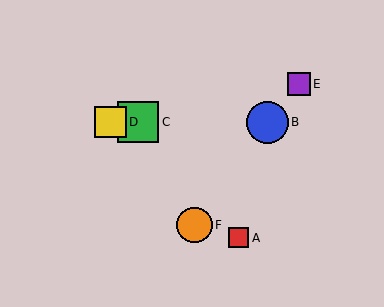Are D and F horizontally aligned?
No, D is at y≈122 and F is at y≈225.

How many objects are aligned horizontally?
3 objects (B, C, D) are aligned horizontally.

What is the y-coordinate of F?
Object F is at y≈225.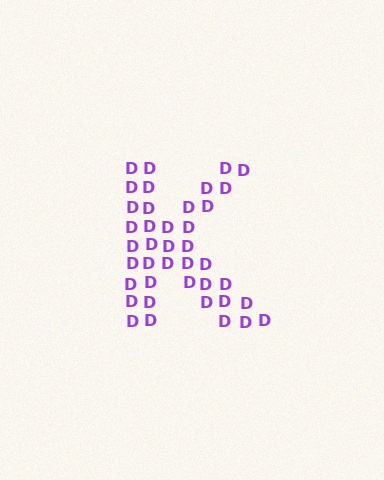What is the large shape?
The large shape is the letter K.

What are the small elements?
The small elements are letter D's.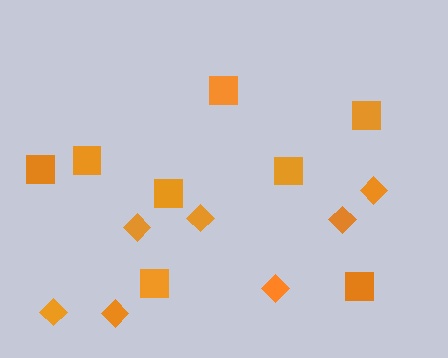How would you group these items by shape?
There are 2 groups: one group of diamonds (7) and one group of squares (8).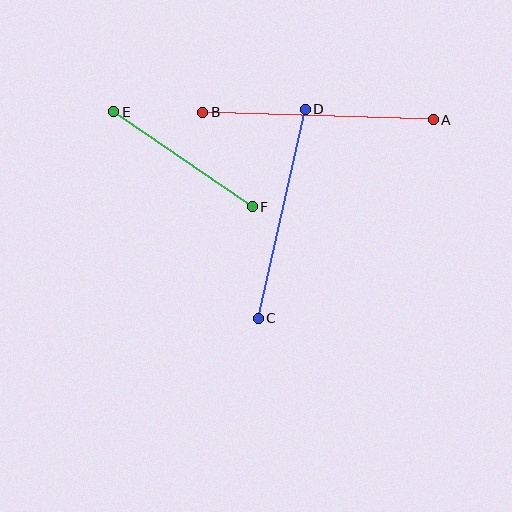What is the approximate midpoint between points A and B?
The midpoint is at approximately (318, 116) pixels.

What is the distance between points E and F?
The distance is approximately 168 pixels.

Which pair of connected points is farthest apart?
Points A and B are farthest apart.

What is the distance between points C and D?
The distance is approximately 214 pixels.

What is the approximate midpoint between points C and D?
The midpoint is at approximately (282, 214) pixels.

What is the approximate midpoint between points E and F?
The midpoint is at approximately (183, 159) pixels.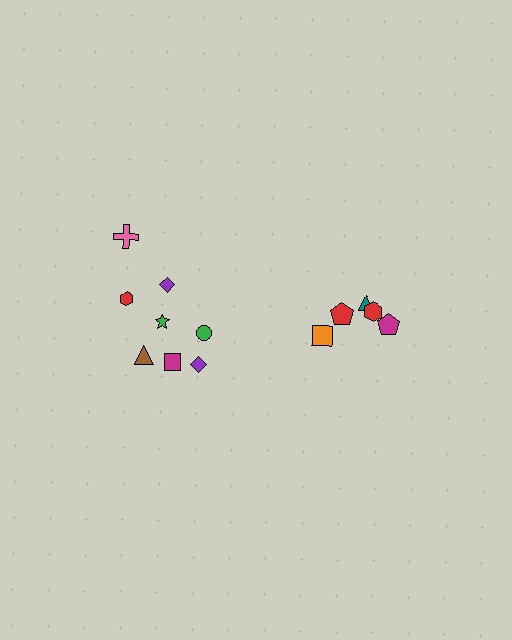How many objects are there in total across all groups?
There are 13 objects.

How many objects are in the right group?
There are 5 objects.